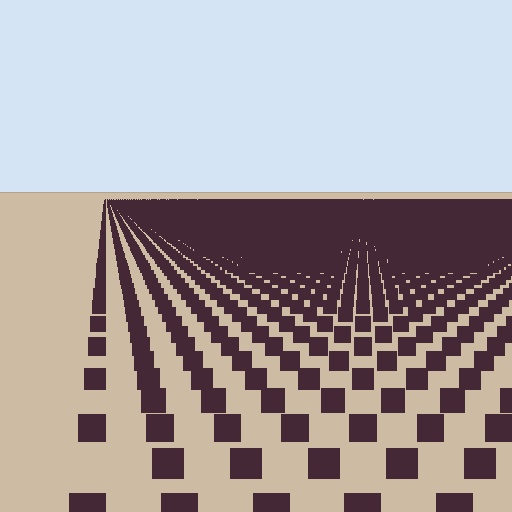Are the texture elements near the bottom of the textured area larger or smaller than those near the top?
Larger. Near the bottom, elements are closer to the viewer and appear at a bigger on-screen size.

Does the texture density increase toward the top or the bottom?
Density increases toward the top.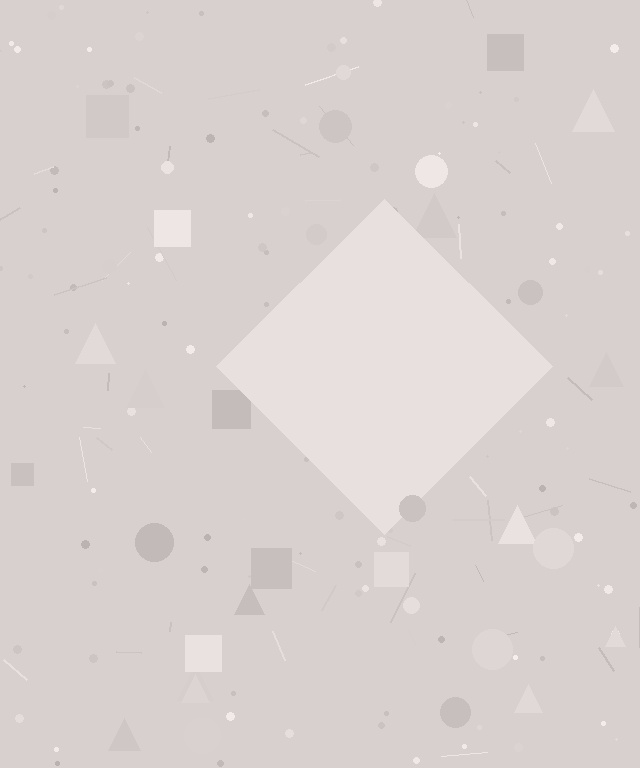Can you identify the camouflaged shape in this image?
The camouflaged shape is a diamond.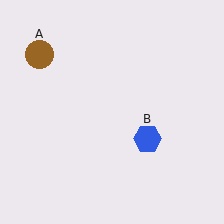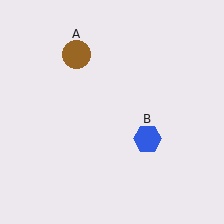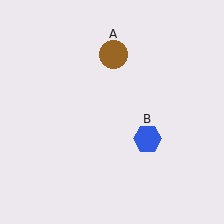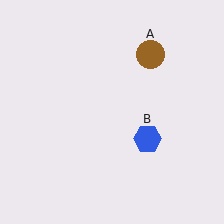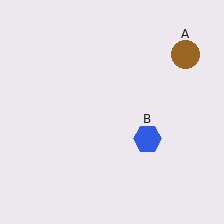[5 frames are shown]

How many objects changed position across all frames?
1 object changed position: brown circle (object A).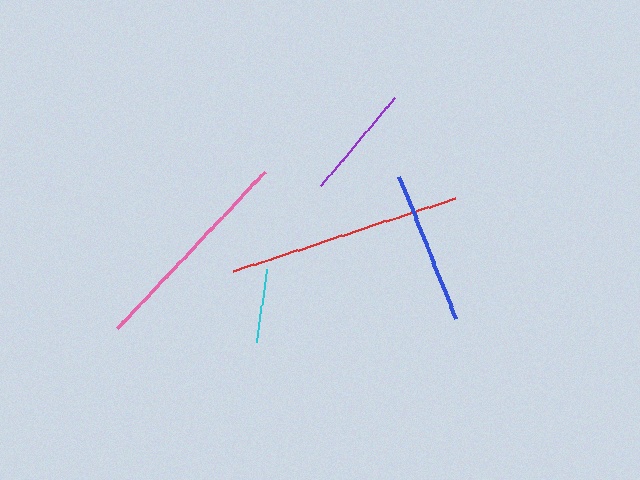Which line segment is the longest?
The red line is the longest at approximately 233 pixels.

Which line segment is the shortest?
The cyan line is the shortest at approximately 73 pixels.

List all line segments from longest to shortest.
From longest to shortest: red, pink, blue, purple, cyan.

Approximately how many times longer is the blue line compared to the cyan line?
The blue line is approximately 2.1 times the length of the cyan line.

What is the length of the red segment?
The red segment is approximately 233 pixels long.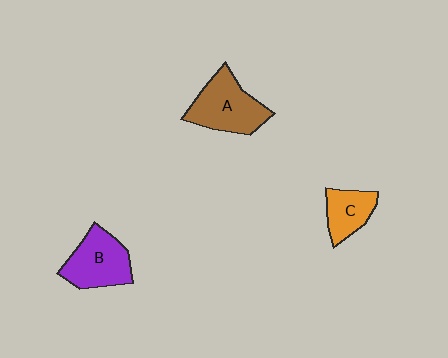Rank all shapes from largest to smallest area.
From largest to smallest: A (brown), B (purple), C (orange).